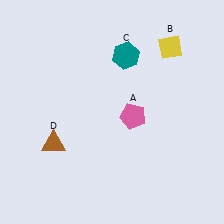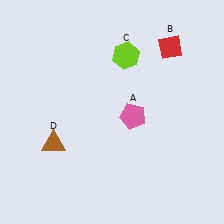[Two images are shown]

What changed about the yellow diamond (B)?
In Image 1, B is yellow. In Image 2, it changed to red.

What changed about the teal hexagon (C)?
In Image 1, C is teal. In Image 2, it changed to lime.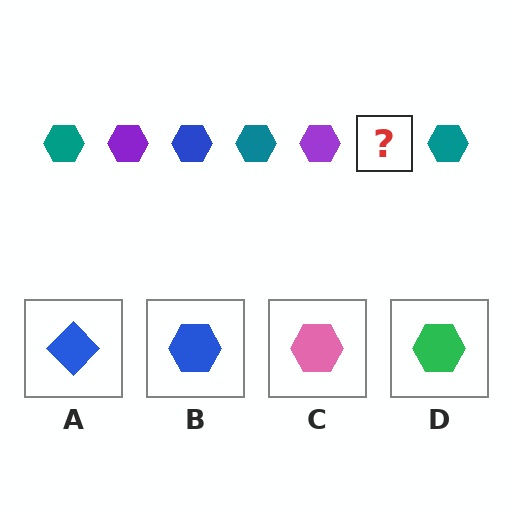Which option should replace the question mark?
Option B.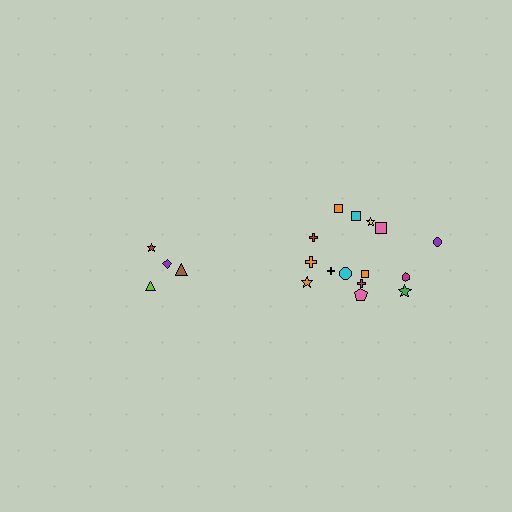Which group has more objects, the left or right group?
The right group.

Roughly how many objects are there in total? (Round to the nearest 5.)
Roughly 20 objects in total.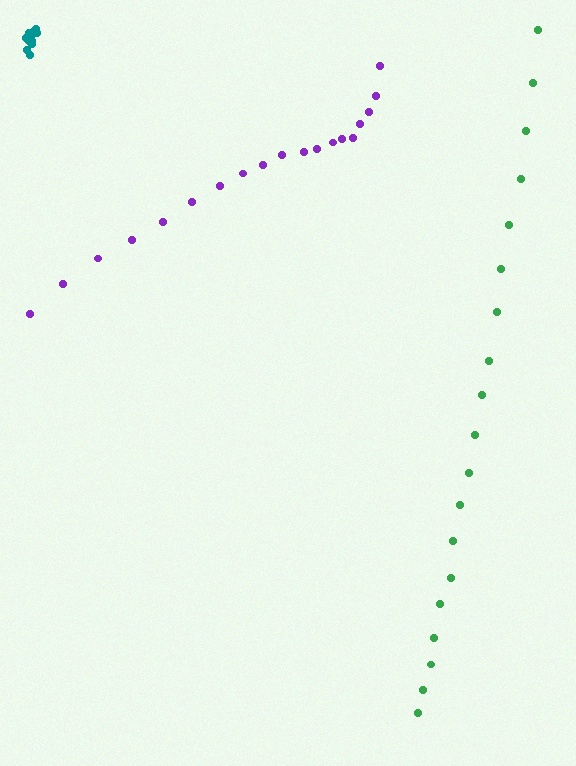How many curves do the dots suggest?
There are 3 distinct paths.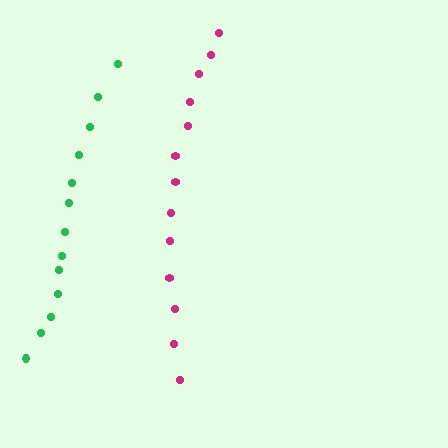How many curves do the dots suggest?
There are 2 distinct paths.